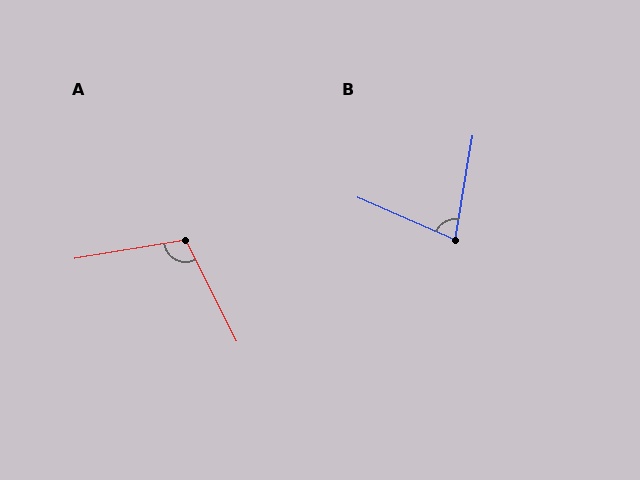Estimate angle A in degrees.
Approximately 108 degrees.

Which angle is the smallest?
B, at approximately 76 degrees.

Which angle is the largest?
A, at approximately 108 degrees.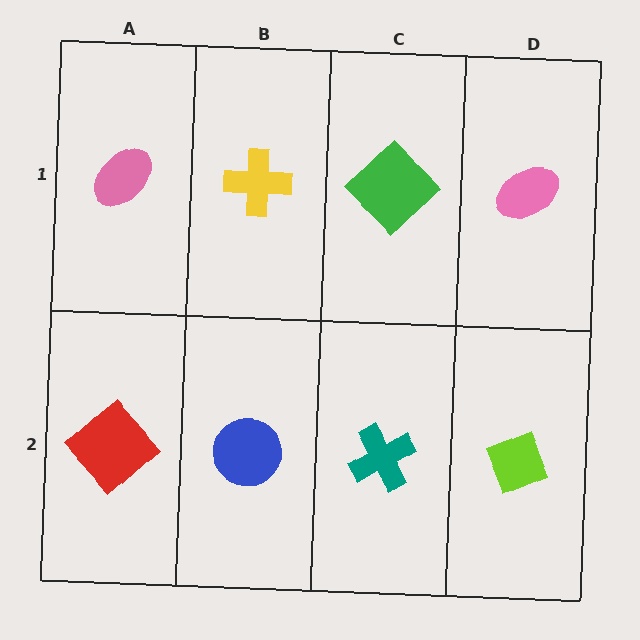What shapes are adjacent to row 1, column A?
A red diamond (row 2, column A), a yellow cross (row 1, column B).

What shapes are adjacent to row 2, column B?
A yellow cross (row 1, column B), a red diamond (row 2, column A), a teal cross (row 2, column C).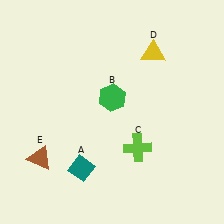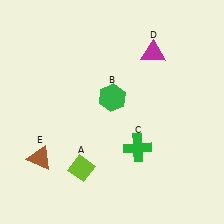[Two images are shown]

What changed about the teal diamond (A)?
In Image 1, A is teal. In Image 2, it changed to lime.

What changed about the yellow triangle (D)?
In Image 1, D is yellow. In Image 2, it changed to magenta.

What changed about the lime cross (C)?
In Image 1, C is lime. In Image 2, it changed to green.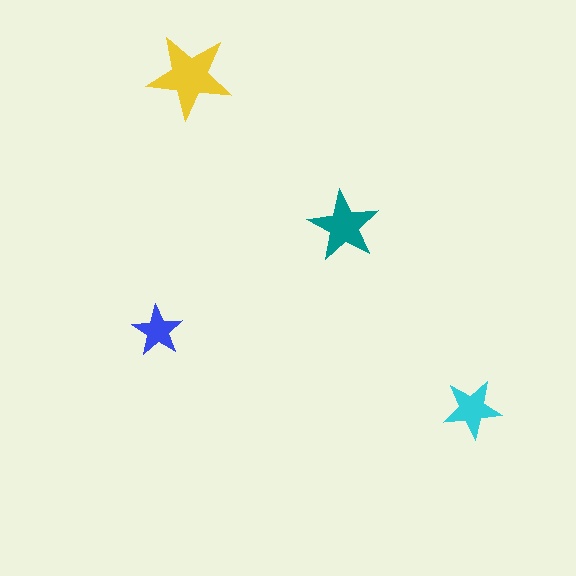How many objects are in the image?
There are 4 objects in the image.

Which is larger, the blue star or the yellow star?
The yellow one.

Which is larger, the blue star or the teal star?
The teal one.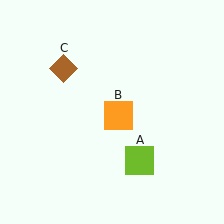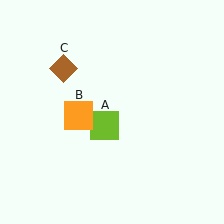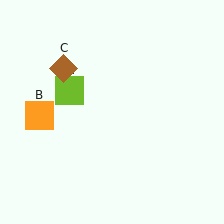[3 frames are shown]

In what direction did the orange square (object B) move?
The orange square (object B) moved left.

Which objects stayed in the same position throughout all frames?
Brown diamond (object C) remained stationary.